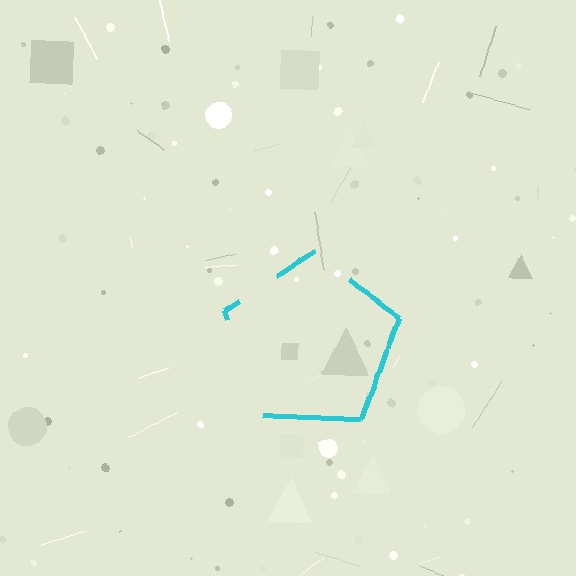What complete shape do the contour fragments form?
The contour fragments form a pentagon.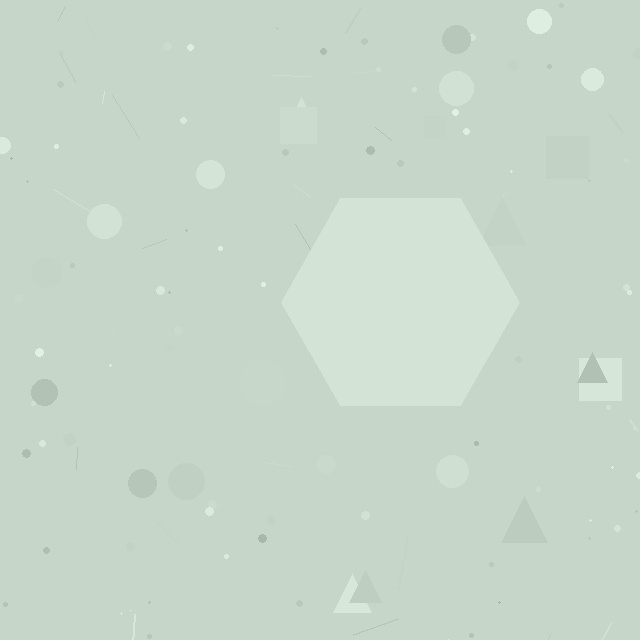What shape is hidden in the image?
A hexagon is hidden in the image.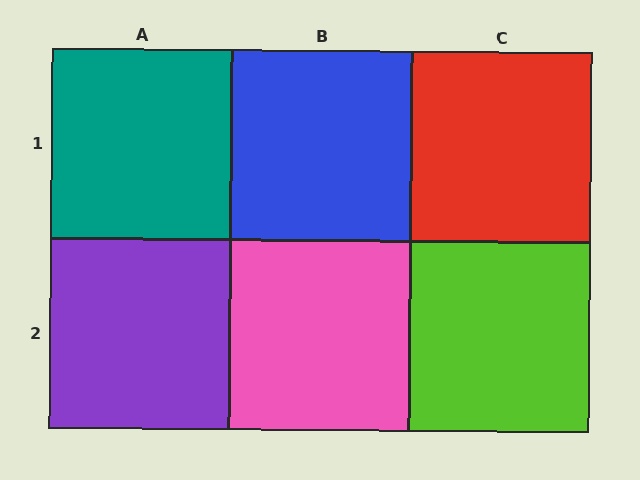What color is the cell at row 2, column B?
Pink.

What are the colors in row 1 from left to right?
Teal, blue, red.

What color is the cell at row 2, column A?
Purple.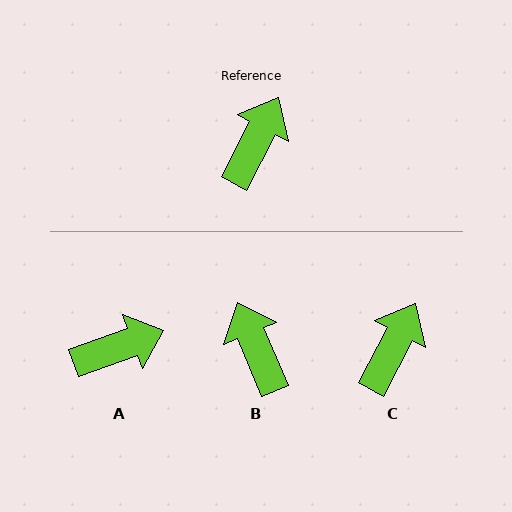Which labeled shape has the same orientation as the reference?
C.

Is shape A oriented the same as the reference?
No, it is off by about 43 degrees.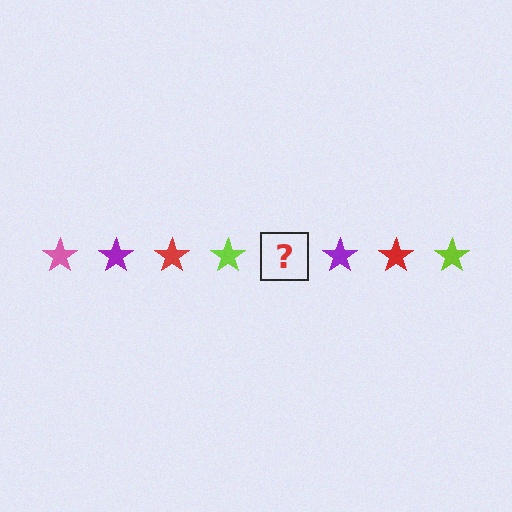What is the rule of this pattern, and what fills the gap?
The rule is that the pattern cycles through pink, purple, red, lime stars. The gap should be filled with a pink star.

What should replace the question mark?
The question mark should be replaced with a pink star.